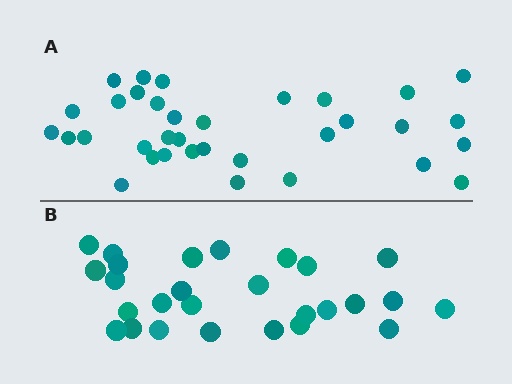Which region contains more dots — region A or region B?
Region A (the top region) has more dots.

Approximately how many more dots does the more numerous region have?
Region A has roughly 8 or so more dots than region B.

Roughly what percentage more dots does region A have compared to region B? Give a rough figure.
About 25% more.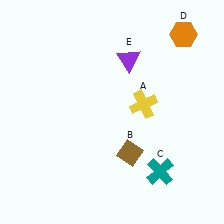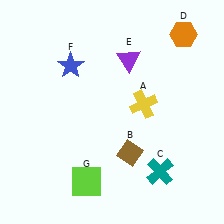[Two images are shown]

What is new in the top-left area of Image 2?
A blue star (F) was added in the top-left area of Image 2.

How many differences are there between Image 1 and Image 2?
There are 2 differences between the two images.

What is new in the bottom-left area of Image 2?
A lime square (G) was added in the bottom-left area of Image 2.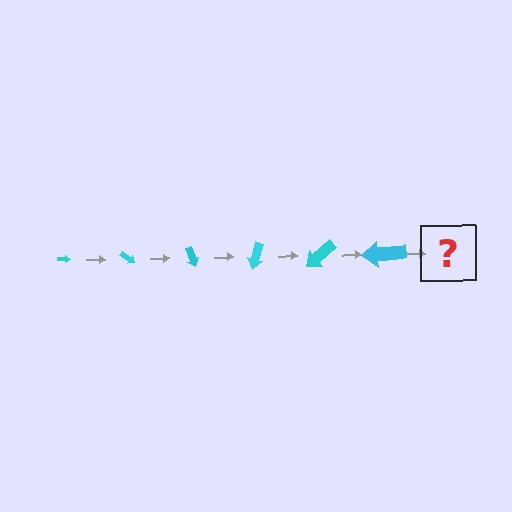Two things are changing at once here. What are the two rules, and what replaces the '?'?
The two rules are that the arrow grows larger each step and it rotates 35 degrees each step. The '?' should be an arrow, larger than the previous one and rotated 210 degrees from the start.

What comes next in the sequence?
The next element should be an arrow, larger than the previous one and rotated 210 degrees from the start.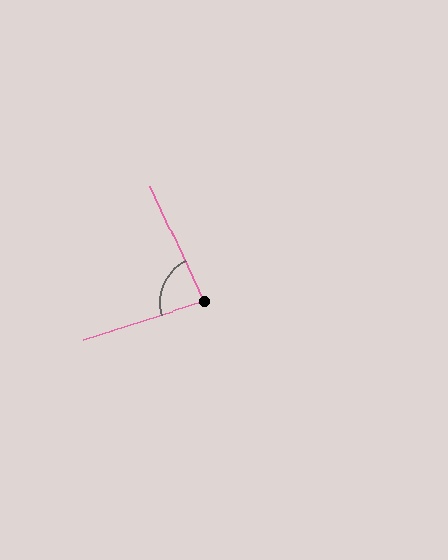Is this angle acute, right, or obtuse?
It is acute.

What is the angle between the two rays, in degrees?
Approximately 83 degrees.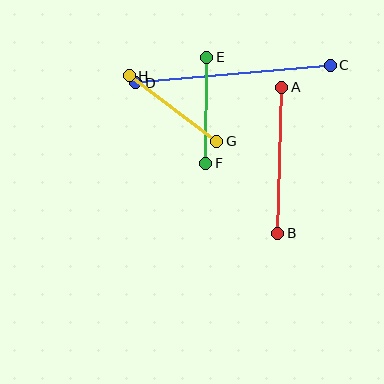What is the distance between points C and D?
The distance is approximately 195 pixels.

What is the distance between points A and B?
The distance is approximately 146 pixels.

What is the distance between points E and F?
The distance is approximately 106 pixels.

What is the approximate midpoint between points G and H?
The midpoint is at approximately (173, 108) pixels.